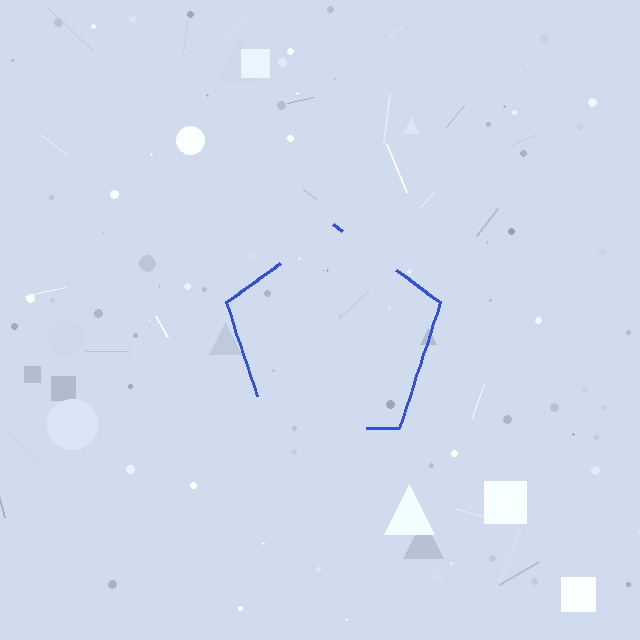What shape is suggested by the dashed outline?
The dashed outline suggests a pentagon.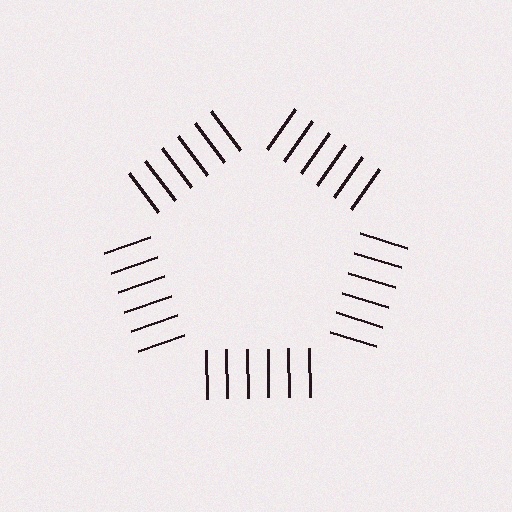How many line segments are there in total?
30 — 6 along each of the 5 edges.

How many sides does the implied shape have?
5 sides — the line-ends trace a pentagon.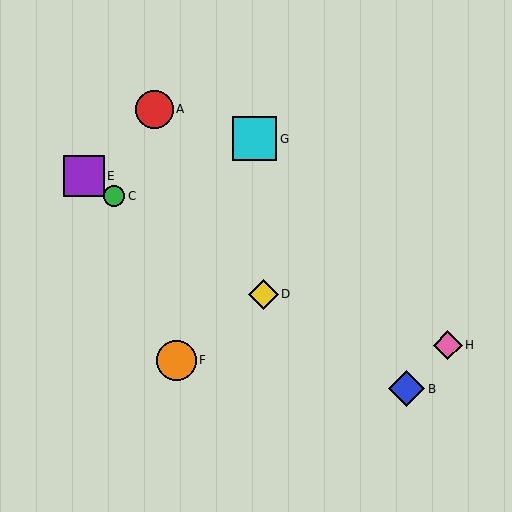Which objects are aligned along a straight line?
Objects B, C, D, E are aligned along a straight line.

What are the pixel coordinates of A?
Object A is at (154, 109).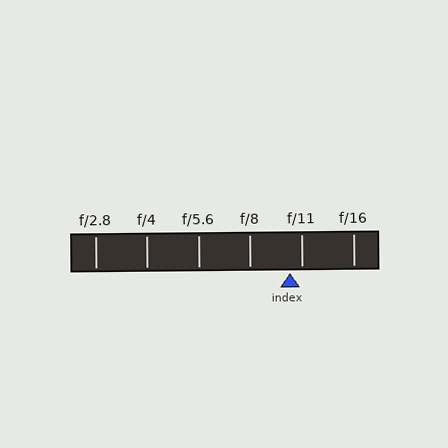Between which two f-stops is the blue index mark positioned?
The index mark is between f/8 and f/11.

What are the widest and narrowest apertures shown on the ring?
The widest aperture shown is f/2.8 and the narrowest is f/16.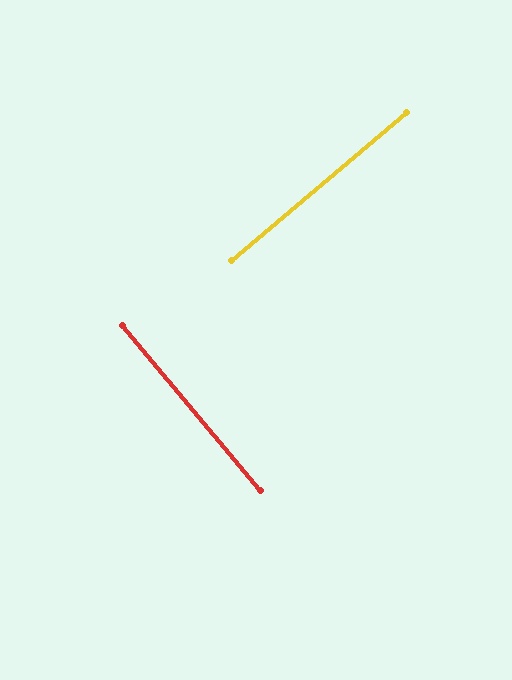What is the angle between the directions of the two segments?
Approximately 90 degrees.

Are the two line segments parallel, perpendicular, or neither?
Perpendicular — they meet at approximately 90°.